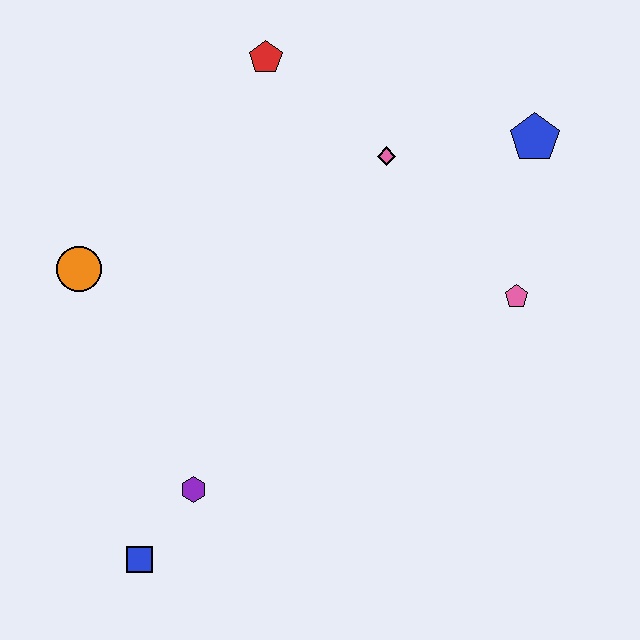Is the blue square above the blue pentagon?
No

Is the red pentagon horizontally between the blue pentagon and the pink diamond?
No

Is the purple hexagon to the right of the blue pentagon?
No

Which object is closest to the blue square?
The purple hexagon is closest to the blue square.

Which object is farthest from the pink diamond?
The blue square is farthest from the pink diamond.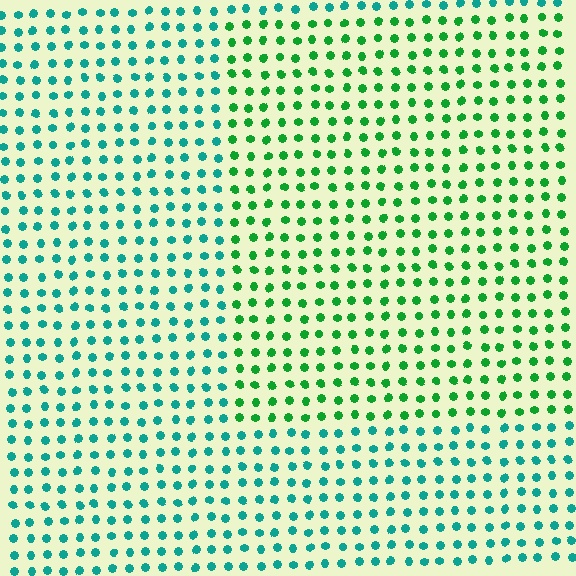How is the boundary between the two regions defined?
The boundary is defined purely by a slight shift in hue (about 41 degrees). Spacing, size, and orientation are identical on both sides.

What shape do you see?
I see a rectangle.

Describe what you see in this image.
The image is filled with small teal elements in a uniform arrangement. A rectangle-shaped region is visible where the elements are tinted to a slightly different hue, forming a subtle color boundary.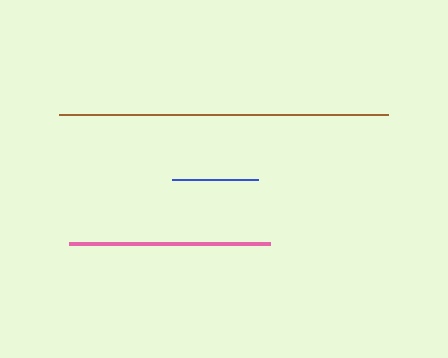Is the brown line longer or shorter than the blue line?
The brown line is longer than the blue line.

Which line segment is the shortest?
The blue line is the shortest at approximately 87 pixels.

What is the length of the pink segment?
The pink segment is approximately 201 pixels long.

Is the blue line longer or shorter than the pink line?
The pink line is longer than the blue line.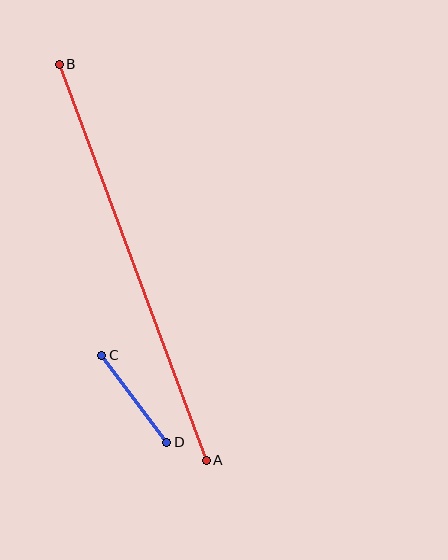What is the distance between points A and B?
The distance is approximately 422 pixels.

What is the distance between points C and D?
The distance is approximately 109 pixels.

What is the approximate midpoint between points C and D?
The midpoint is at approximately (134, 399) pixels.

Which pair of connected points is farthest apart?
Points A and B are farthest apart.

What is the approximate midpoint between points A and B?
The midpoint is at approximately (133, 262) pixels.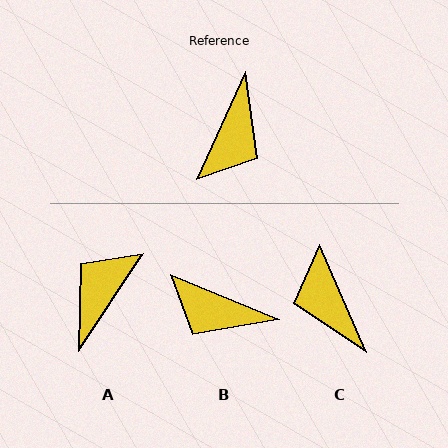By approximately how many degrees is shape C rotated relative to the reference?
Approximately 132 degrees clockwise.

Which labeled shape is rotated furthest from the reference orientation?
A, about 171 degrees away.